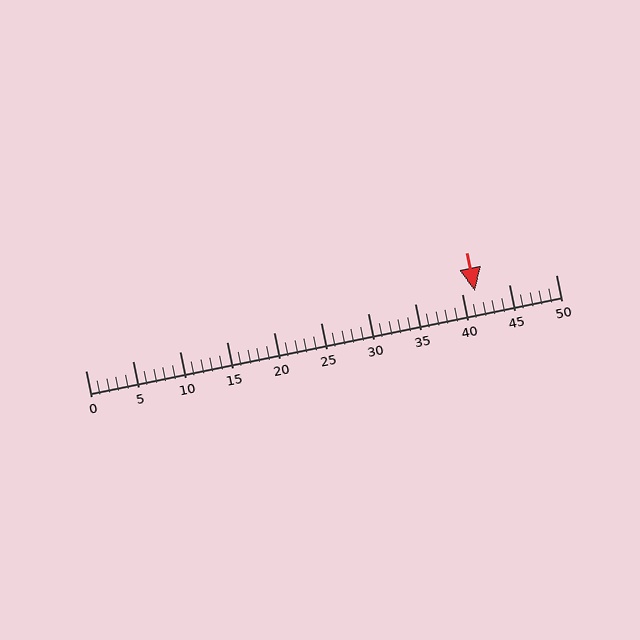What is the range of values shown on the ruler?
The ruler shows values from 0 to 50.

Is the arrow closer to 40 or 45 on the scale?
The arrow is closer to 40.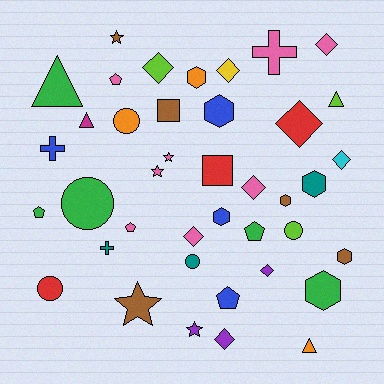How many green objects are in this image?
There are 5 green objects.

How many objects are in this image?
There are 40 objects.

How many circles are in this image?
There are 5 circles.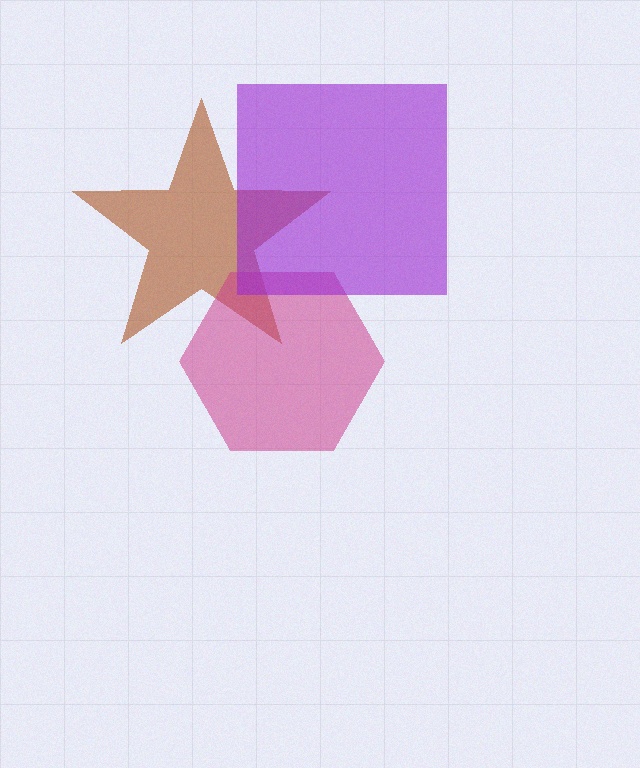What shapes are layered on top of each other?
The layered shapes are: a brown star, a magenta hexagon, a purple square.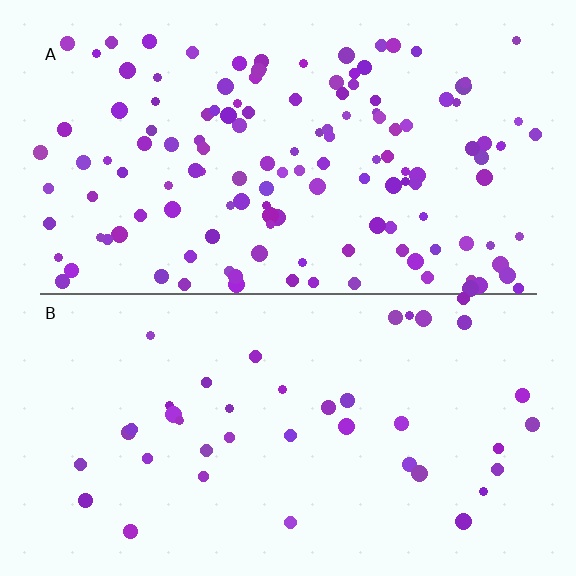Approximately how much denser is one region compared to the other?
Approximately 3.4× — region A over region B.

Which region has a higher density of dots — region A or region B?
A (the top).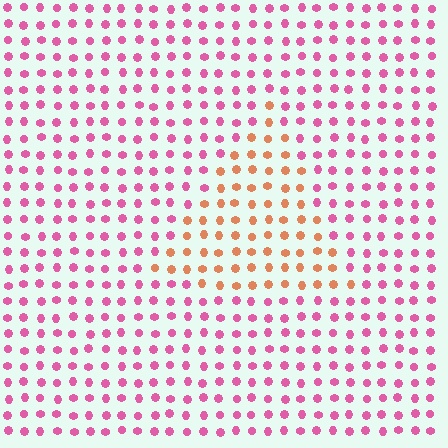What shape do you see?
I see a triangle.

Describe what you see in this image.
The image is filled with small pink elements in a uniform arrangement. A triangle-shaped region is visible where the elements are tinted to a slightly different hue, forming a subtle color boundary.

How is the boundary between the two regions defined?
The boundary is defined purely by a slight shift in hue (about 52 degrees). Spacing, size, and orientation are identical on both sides.